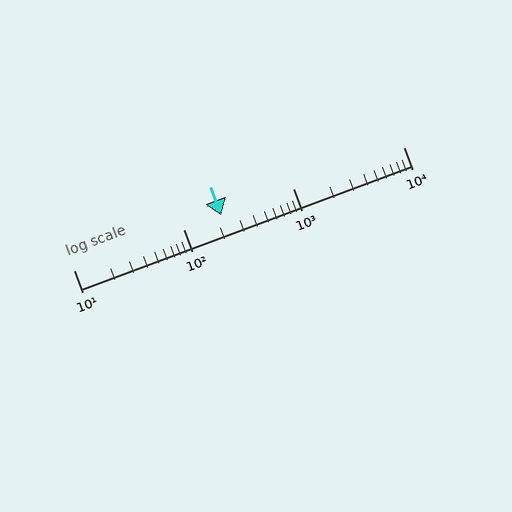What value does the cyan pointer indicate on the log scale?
The pointer indicates approximately 220.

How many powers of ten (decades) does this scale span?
The scale spans 3 decades, from 10 to 10000.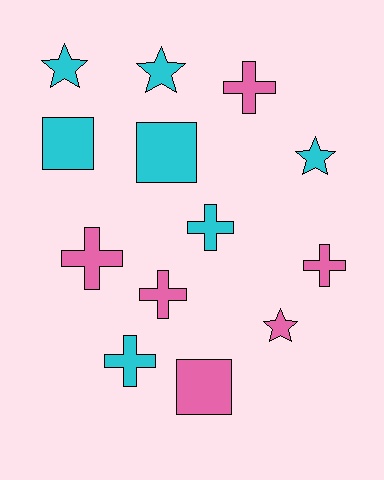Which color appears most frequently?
Cyan, with 7 objects.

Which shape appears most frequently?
Cross, with 6 objects.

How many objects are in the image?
There are 13 objects.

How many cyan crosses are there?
There are 2 cyan crosses.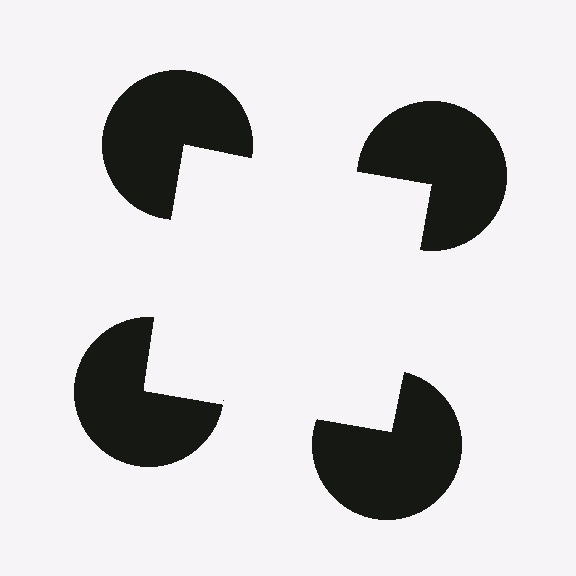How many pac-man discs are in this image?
There are 4 — one at each vertex of the illusory square.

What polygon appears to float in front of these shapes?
An illusory square — its edges are inferred from the aligned wedge cuts in the pac-man discs, not physically drawn.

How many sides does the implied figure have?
4 sides.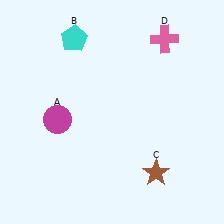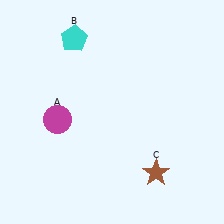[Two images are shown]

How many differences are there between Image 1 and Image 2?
There is 1 difference between the two images.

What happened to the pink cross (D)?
The pink cross (D) was removed in Image 2. It was in the top-right area of Image 1.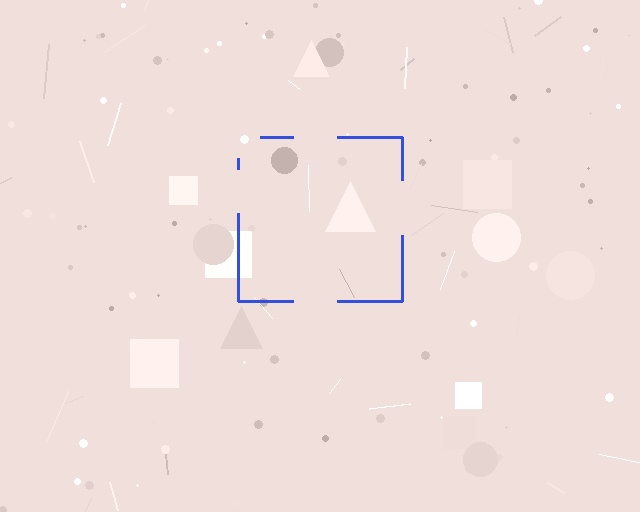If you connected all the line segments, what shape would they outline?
They would outline a square.